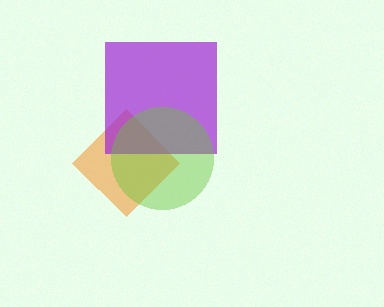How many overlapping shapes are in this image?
There are 3 overlapping shapes in the image.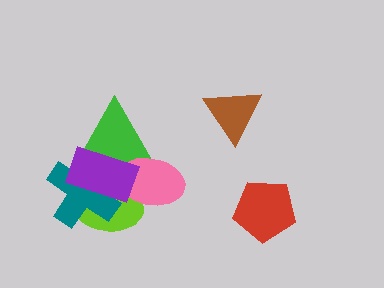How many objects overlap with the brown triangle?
0 objects overlap with the brown triangle.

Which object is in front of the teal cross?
The purple rectangle is in front of the teal cross.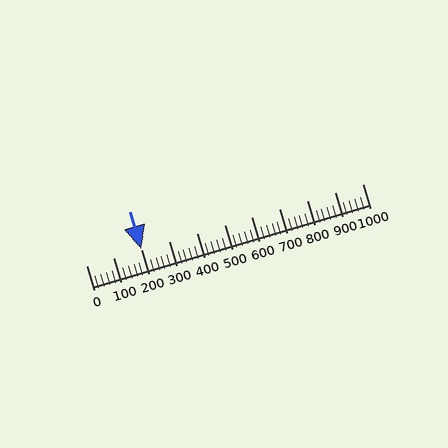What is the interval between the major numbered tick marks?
The major tick marks are spaced 100 units apart.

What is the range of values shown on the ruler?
The ruler shows values from 0 to 1000.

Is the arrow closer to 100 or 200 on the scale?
The arrow is closer to 200.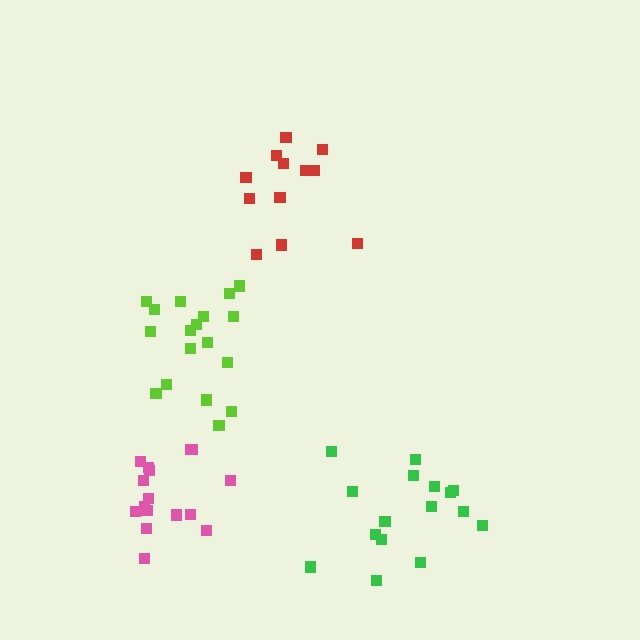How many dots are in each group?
Group 1: 16 dots, Group 2: 18 dots, Group 3: 12 dots, Group 4: 16 dots (62 total).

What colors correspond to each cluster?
The clusters are colored: pink, lime, red, green.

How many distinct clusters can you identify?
There are 4 distinct clusters.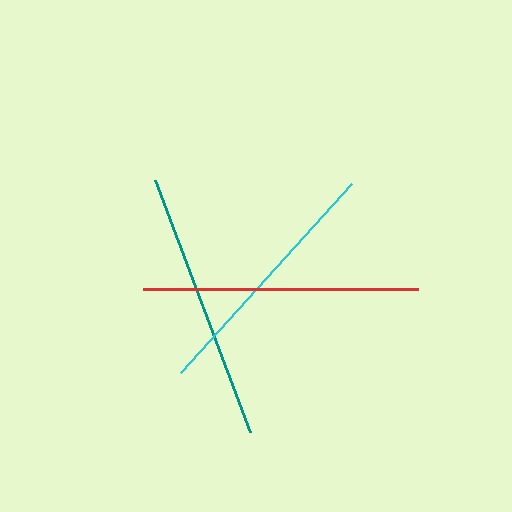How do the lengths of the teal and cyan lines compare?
The teal and cyan lines are approximately the same length.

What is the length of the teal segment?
The teal segment is approximately 269 pixels long.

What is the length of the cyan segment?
The cyan segment is approximately 256 pixels long.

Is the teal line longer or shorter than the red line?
The red line is longer than the teal line.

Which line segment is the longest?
The red line is the longest at approximately 276 pixels.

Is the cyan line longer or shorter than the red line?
The red line is longer than the cyan line.